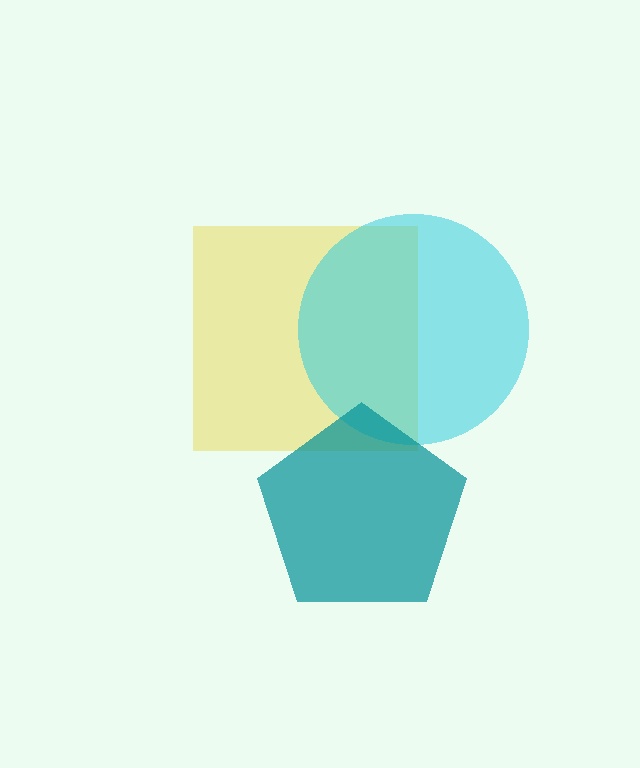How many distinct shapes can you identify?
There are 3 distinct shapes: a yellow square, a cyan circle, a teal pentagon.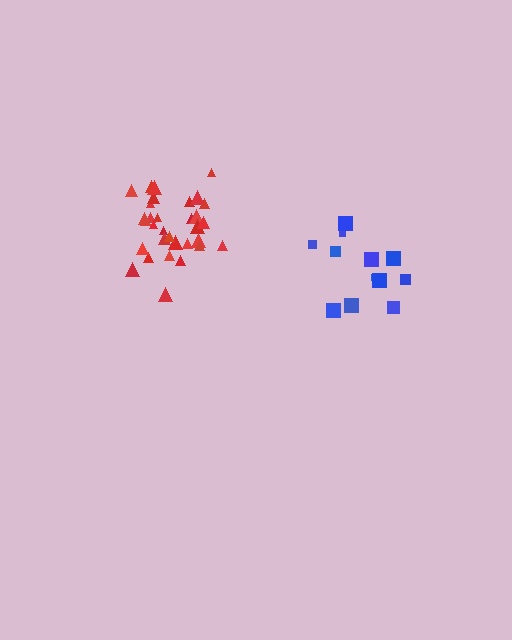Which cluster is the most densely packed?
Red.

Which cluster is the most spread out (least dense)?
Blue.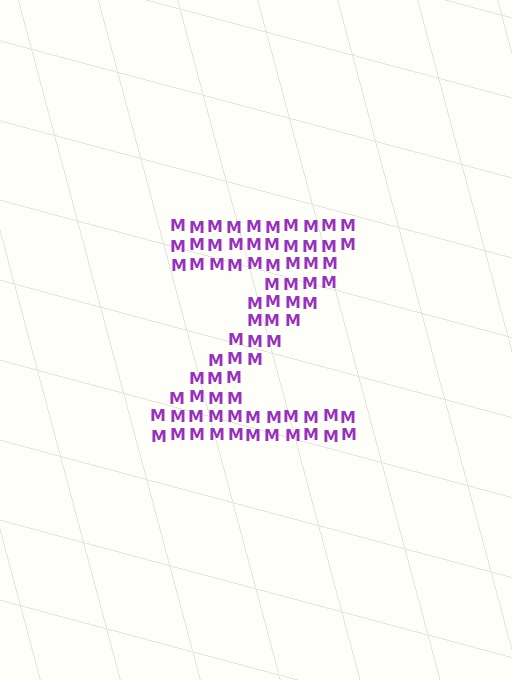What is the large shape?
The large shape is the letter Z.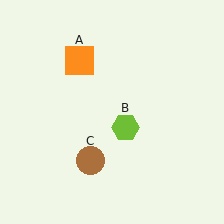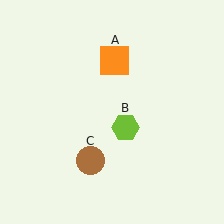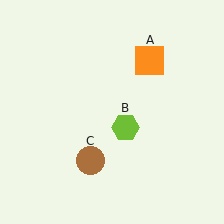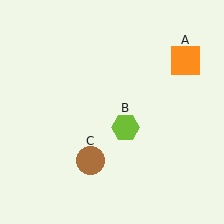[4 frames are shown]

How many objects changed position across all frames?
1 object changed position: orange square (object A).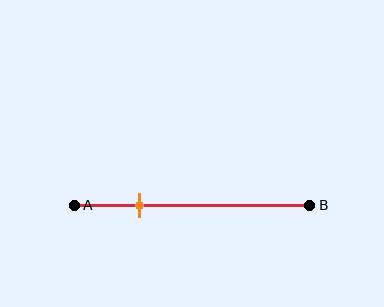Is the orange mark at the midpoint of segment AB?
No, the mark is at about 30% from A, not at the 50% midpoint.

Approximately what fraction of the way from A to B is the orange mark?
The orange mark is approximately 30% of the way from A to B.